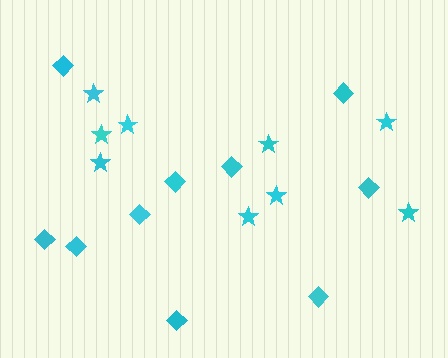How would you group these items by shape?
There are 2 groups: one group of stars (9) and one group of diamonds (10).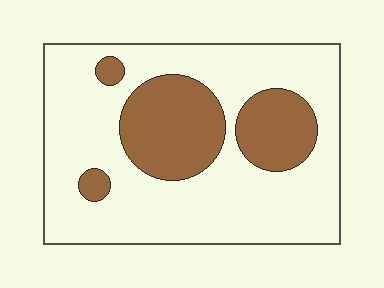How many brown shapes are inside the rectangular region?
4.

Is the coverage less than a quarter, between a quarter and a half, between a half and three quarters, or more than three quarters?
Between a quarter and a half.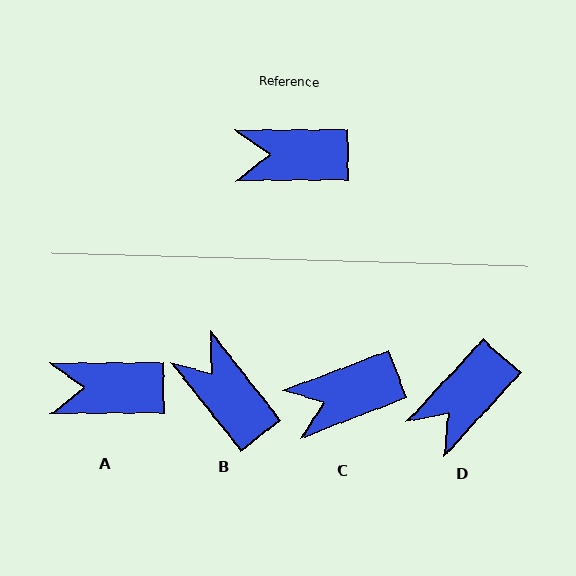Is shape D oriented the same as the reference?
No, it is off by about 47 degrees.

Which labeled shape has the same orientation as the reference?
A.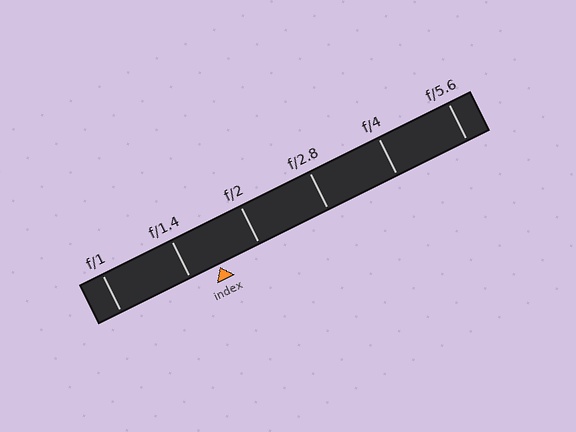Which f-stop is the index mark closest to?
The index mark is closest to f/1.4.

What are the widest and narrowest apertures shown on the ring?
The widest aperture shown is f/1 and the narrowest is f/5.6.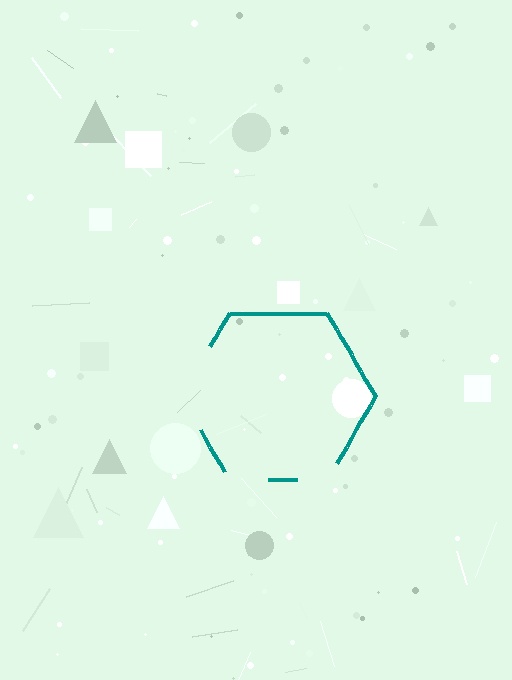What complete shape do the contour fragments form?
The contour fragments form a hexagon.